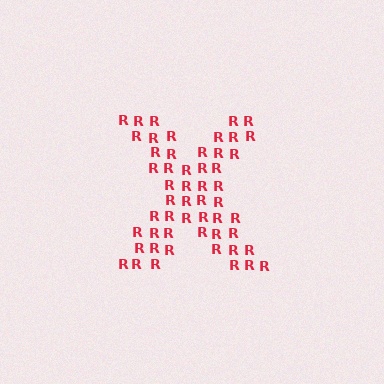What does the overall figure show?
The overall figure shows the letter X.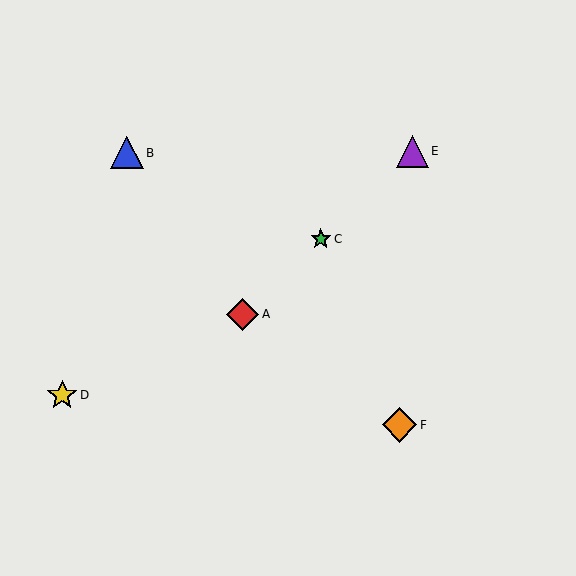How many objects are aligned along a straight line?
3 objects (A, C, E) are aligned along a straight line.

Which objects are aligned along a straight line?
Objects A, C, E are aligned along a straight line.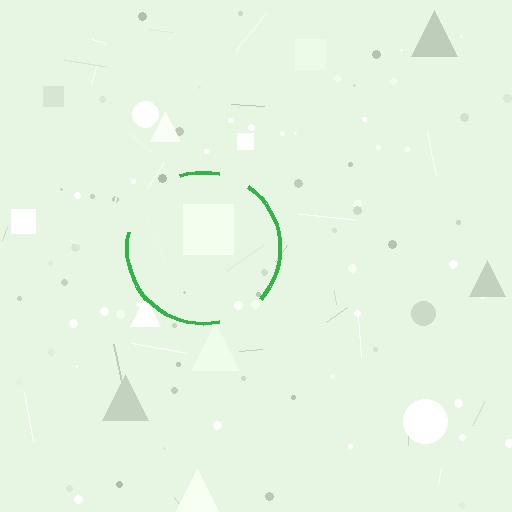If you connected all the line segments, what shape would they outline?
They would outline a circle.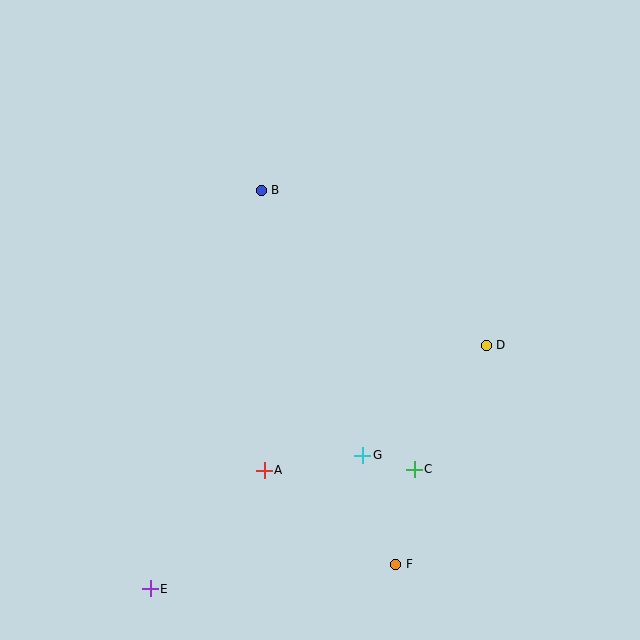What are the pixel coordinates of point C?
Point C is at (414, 469).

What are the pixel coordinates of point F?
Point F is at (396, 564).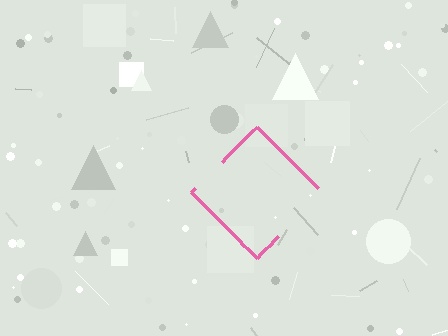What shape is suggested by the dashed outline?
The dashed outline suggests a diamond.